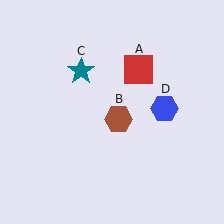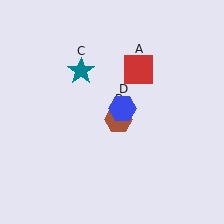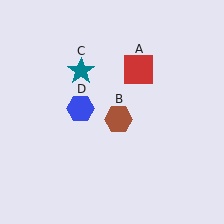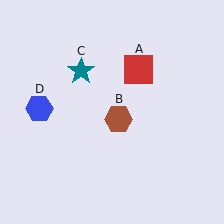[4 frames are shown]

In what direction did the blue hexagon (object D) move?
The blue hexagon (object D) moved left.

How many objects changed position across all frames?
1 object changed position: blue hexagon (object D).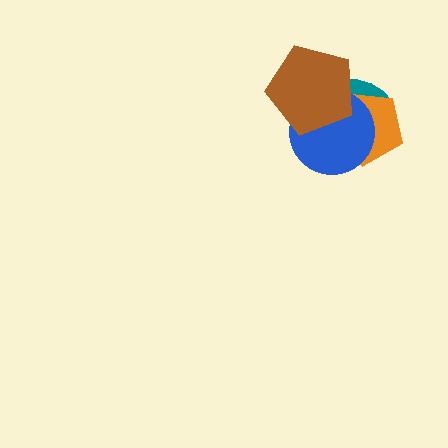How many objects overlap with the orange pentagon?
3 objects overlap with the orange pentagon.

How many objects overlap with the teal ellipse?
3 objects overlap with the teal ellipse.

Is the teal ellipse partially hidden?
Yes, it is partially covered by another shape.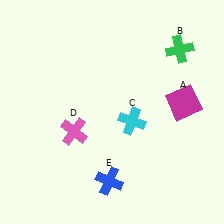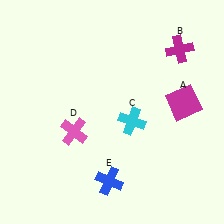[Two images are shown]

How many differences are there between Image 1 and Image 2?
There is 1 difference between the two images.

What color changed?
The cross (B) changed from green in Image 1 to magenta in Image 2.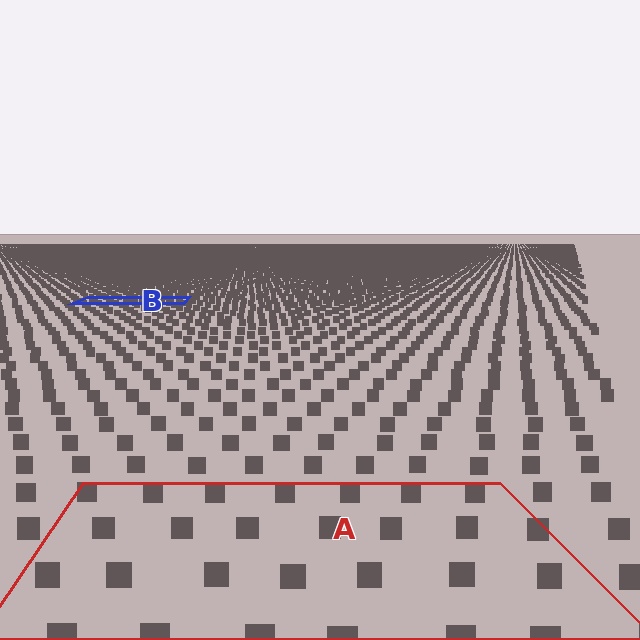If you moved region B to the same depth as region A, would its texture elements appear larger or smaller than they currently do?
They would appear larger. At a closer depth, the same texture elements are projected at a bigger on-screen size.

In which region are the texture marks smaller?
The texture marks are smaller in region B, because it is farther away.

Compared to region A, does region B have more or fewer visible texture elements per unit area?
Region B has more texture elements per unit area — they are packed more densely because it is farther away.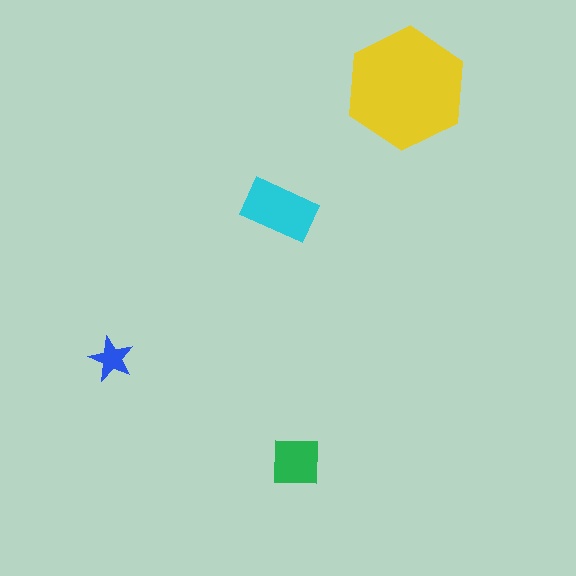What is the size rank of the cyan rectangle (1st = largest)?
2nd.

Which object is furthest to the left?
The blue star is leftmost.